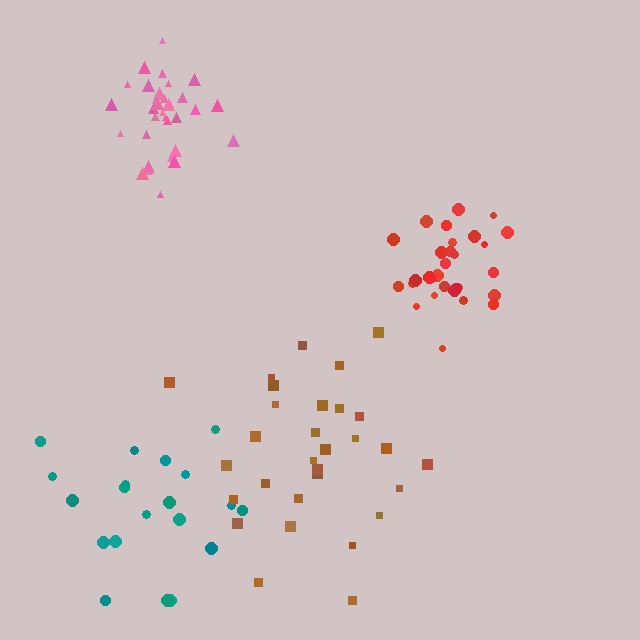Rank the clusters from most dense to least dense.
pink, red, brown, teal.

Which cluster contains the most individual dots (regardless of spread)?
Pink (33).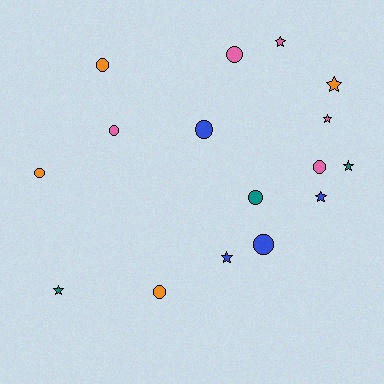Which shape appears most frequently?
Circle, with 9 objects.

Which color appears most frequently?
Pink, with 5 objects.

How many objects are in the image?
There are 16 objects.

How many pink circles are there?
There are 3 pink circles.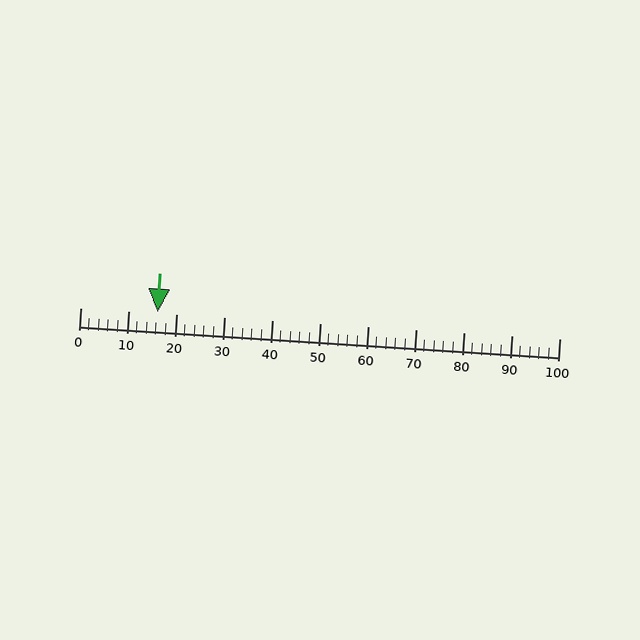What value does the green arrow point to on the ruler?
The green arrow points to approximately 16.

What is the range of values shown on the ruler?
The ruler shows values from 0 to 100.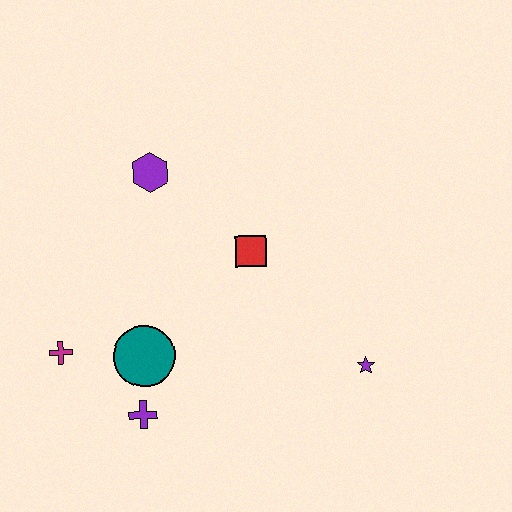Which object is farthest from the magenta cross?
The purple star is farthest from the magenta cross.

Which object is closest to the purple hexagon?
The red square is closest to the purple hexagon.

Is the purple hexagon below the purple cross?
No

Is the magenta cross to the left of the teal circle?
Yes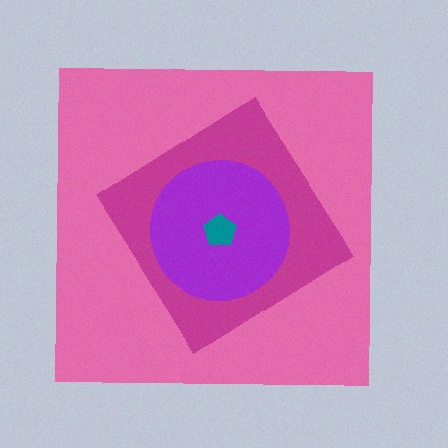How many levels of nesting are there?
4.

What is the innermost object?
The teal pentagon.